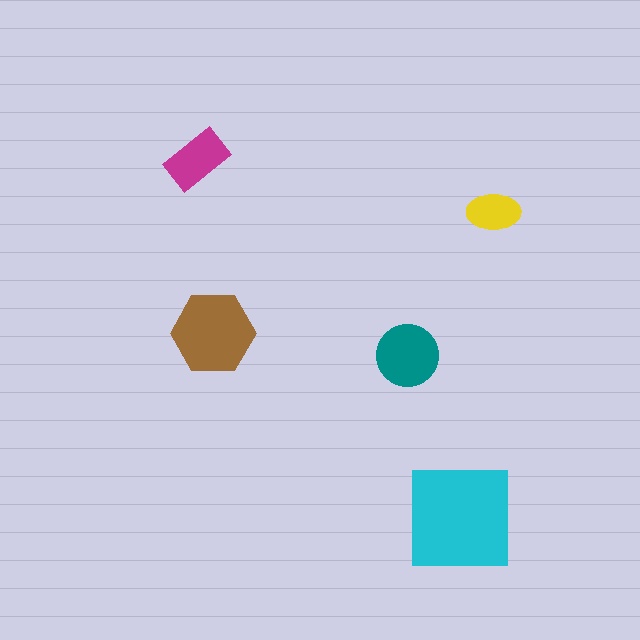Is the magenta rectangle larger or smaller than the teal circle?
Smaller.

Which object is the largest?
The cyan square.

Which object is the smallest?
The yellow ellipse.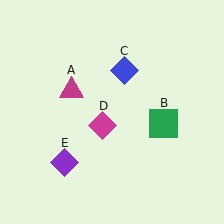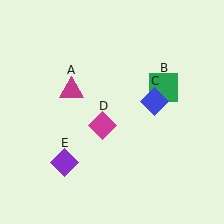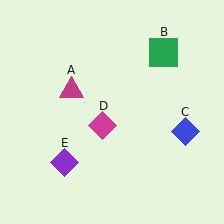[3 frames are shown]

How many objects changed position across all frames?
2 objects changed position: green square (object B), blue diamond (object C).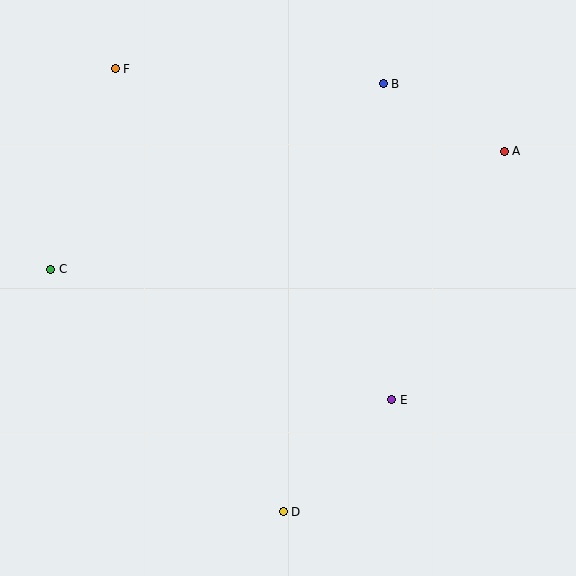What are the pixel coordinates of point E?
Point E is at (392, 400).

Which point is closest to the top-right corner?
Point A is closest to the top-right corner.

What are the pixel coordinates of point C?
Point C is at (51, 269).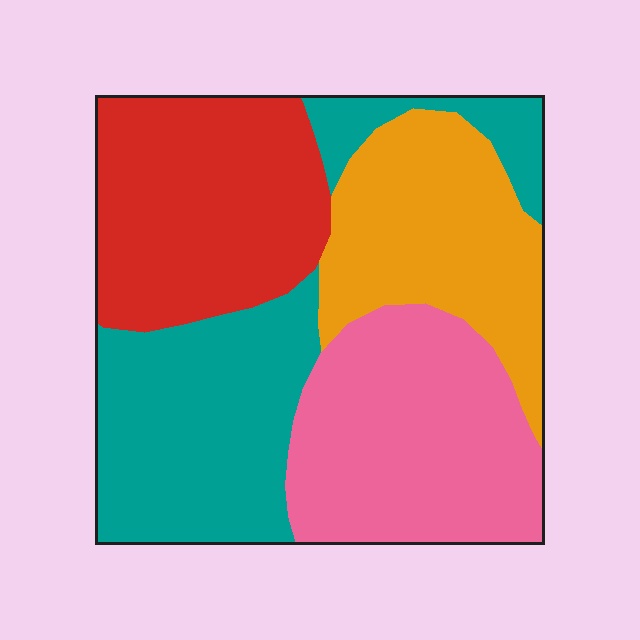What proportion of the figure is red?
Red takes up between a sixth and a third of the figure.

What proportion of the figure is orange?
Orange takes up about one fifth (1/5) of the figure.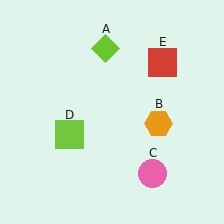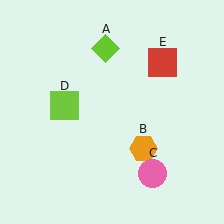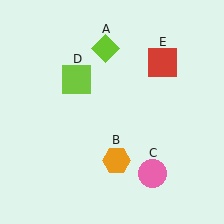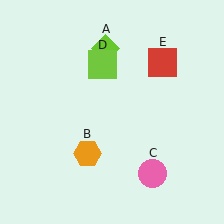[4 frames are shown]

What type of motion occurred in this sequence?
The orange hexagon (object B), lime square (object D) rotated clockwise around the center of the scene.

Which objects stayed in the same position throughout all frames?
Lime diamond (object A) and pink circle (object C) and red square (object E) remained stationary.